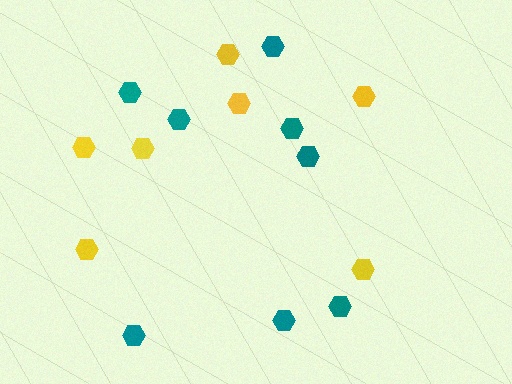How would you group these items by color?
There are 2 groups: one group of yellow hexagons (7) and one group of teal hexagons (8).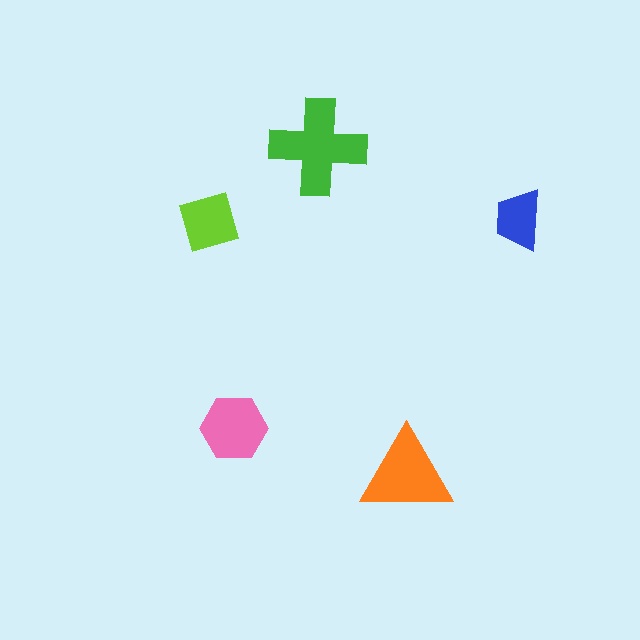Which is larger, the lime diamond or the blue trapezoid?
The lime diamond.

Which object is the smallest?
The blue trapezoid.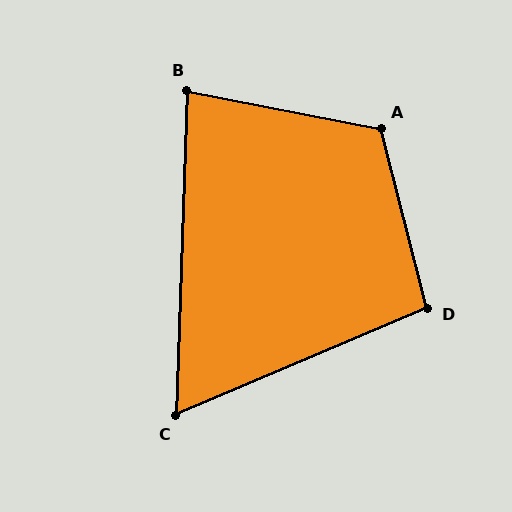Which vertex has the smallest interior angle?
C, at approximately 65 degrees.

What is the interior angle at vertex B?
Approximately 81 degrees (acute).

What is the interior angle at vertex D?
Approximately 99 degrees (obtuse).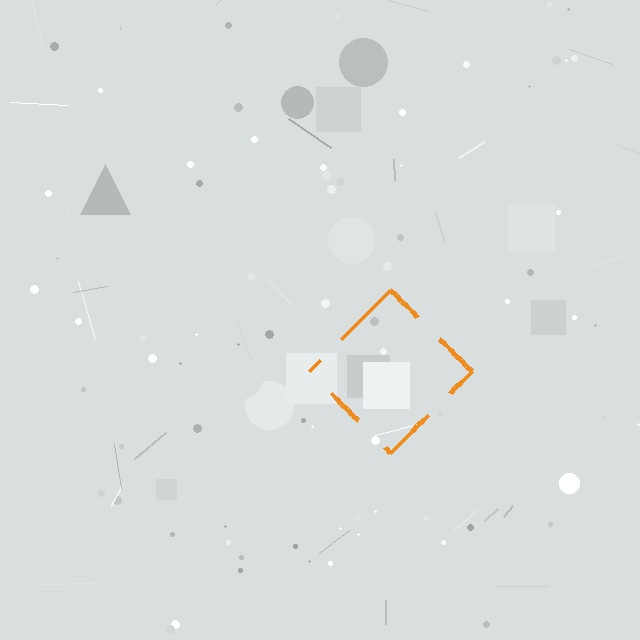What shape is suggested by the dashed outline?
The dashed outline suggests a diamond.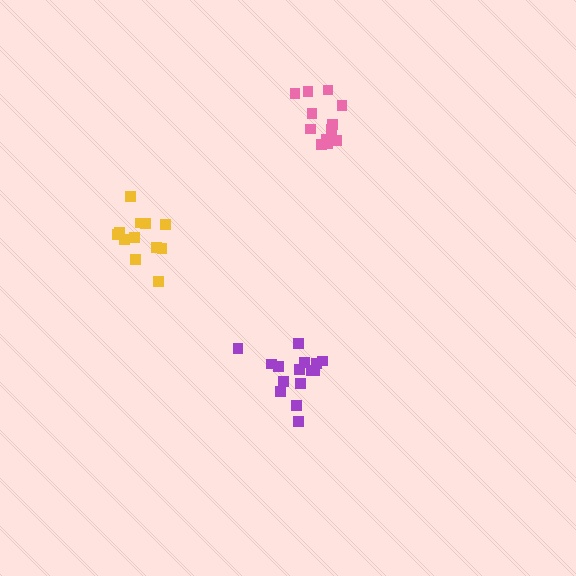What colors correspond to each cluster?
The clusters are colored: pink, purple, yellow.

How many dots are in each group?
Group 1: 12 dots, Group 2: 15 dots, Group 3: 12 dots (39 total).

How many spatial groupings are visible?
There are 3 spatial groupings.